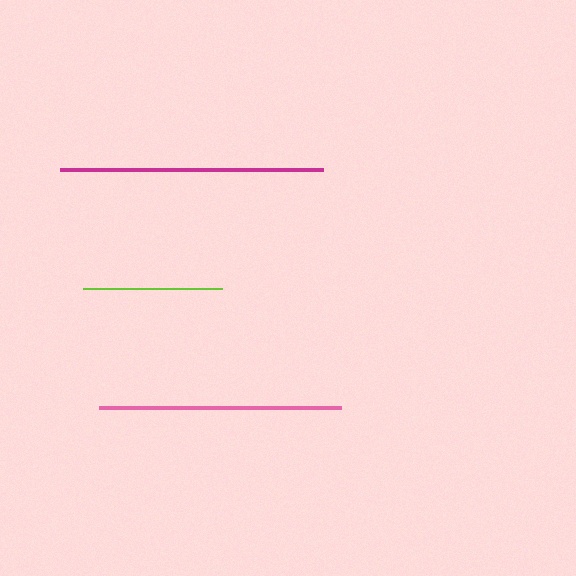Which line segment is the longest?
The magenta line is the longest at approximately 264 pixels.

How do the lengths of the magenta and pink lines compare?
The magenta and pink lines are approximately the same length.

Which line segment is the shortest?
The lime line is the shortest at approximately 139 pixels.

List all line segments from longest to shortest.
From longest to shortest: magenta, pink, lime.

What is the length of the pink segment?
The pink segment is approximately 242 pixels long.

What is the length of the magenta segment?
The magenta segment is approximately 264 pixels long.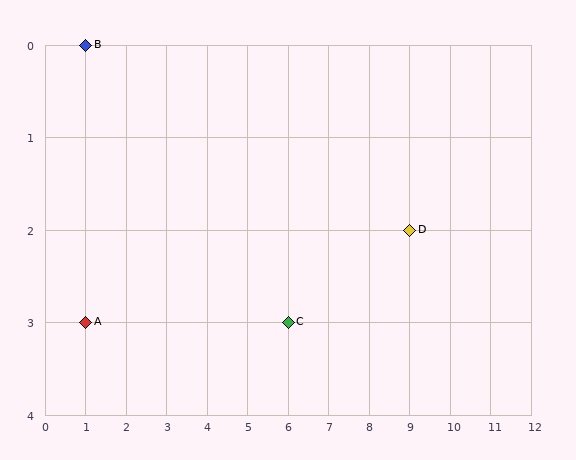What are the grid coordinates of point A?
Point A is at grid coordinates (1, 3).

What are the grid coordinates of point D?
Point D is at grid coordinates (9, 2).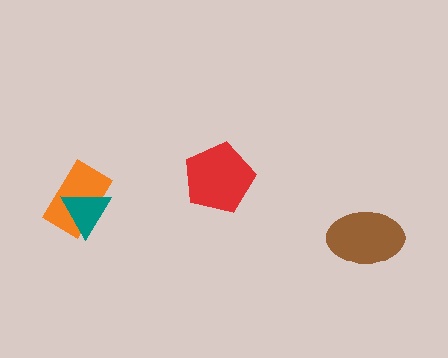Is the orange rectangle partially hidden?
Yes, it is partially covered by another shape.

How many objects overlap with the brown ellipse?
0 objects overlap with the brown ellipse.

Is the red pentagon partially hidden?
No, no other shape covers it.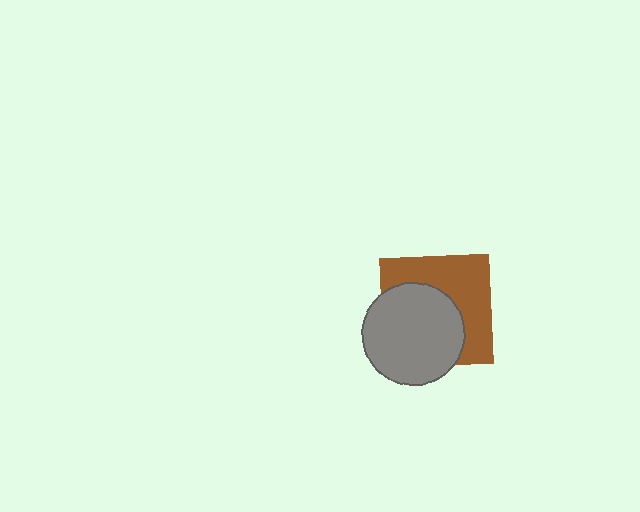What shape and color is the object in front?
The object in front is a gray circle.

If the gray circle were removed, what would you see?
You would see the complete brown square.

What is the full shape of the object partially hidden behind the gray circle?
The partially hidden object is a brown square.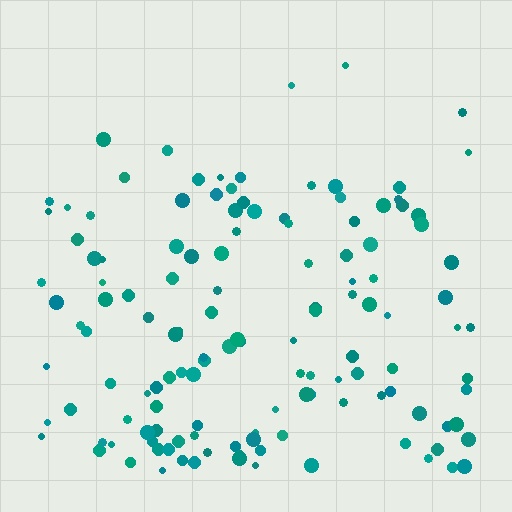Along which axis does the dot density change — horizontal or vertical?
Vertical.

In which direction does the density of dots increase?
From top to bottom, with the bottom side densest.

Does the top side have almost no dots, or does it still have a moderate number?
Still a moderate number, just noticeably fewer than the bottom.